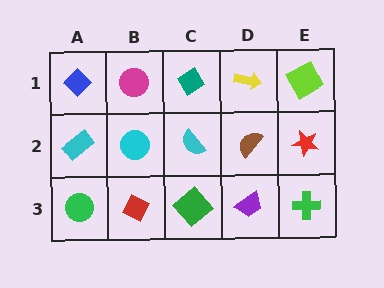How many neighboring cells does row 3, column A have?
2.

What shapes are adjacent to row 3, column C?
A cyan semicircle (row 2, column C), a red diamond (row 3, column B), a purple trapezoid (row 3, column D).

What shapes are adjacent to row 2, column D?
A yellow arrow (row 1, column D), a purple trapezoid (row 3, column D), a cyan semicircle (row 2, column C), a red star (row 2, column E).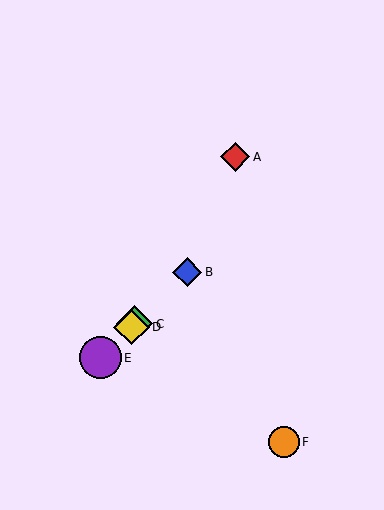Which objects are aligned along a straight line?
Objects B, C, D, E are aligned along a straight line.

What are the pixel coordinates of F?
Object F is at (284, 442).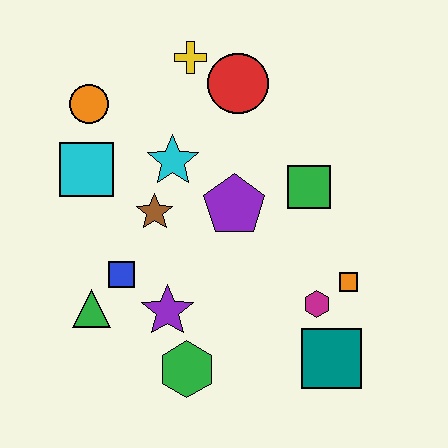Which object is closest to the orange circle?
The cyan square is closest to the orange circle.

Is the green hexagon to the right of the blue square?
Yes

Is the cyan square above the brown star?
Yes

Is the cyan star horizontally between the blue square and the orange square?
Yes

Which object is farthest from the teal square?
The orange circle is farthest from the teal square.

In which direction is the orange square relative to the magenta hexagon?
The orange square is to the right of the magenta hexagon.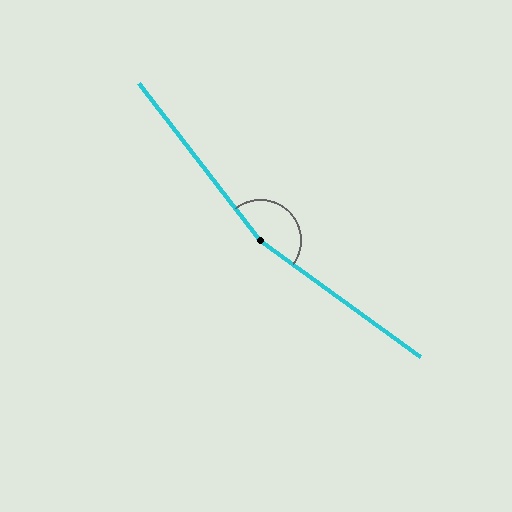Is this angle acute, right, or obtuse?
It is obtuse.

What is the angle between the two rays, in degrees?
Approximately 164 degrees.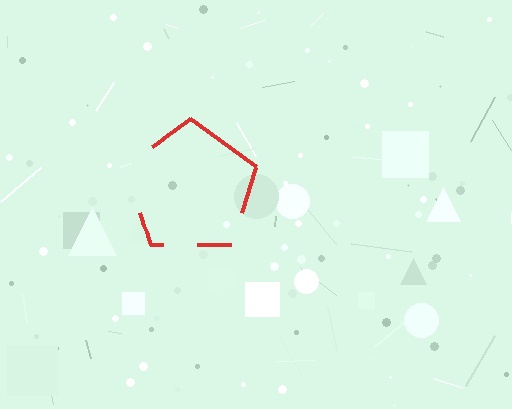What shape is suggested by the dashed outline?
The dashed outline suggests a pentagon.